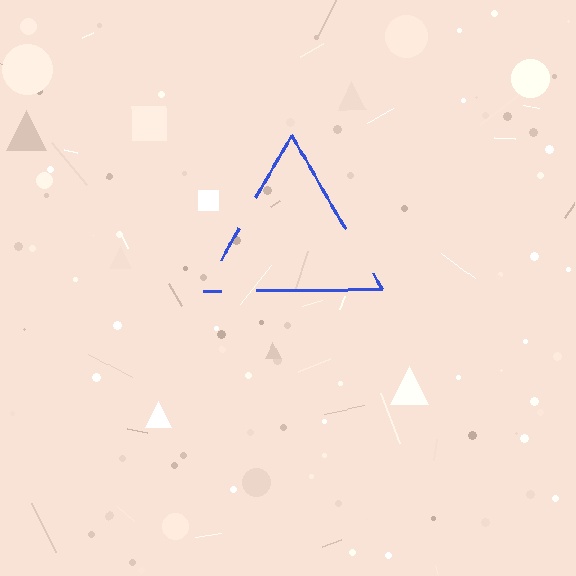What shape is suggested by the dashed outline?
The dashed outline suggests a triangle.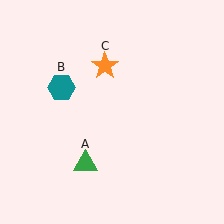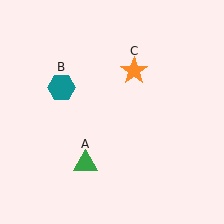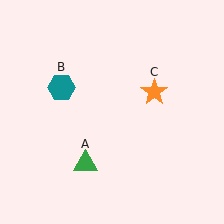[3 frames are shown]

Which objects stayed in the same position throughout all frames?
Green triangle (object A) and teal hexagon (object B) remained stationary.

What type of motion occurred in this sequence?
The orange star (object C) rotated clockwise around the center of the scene.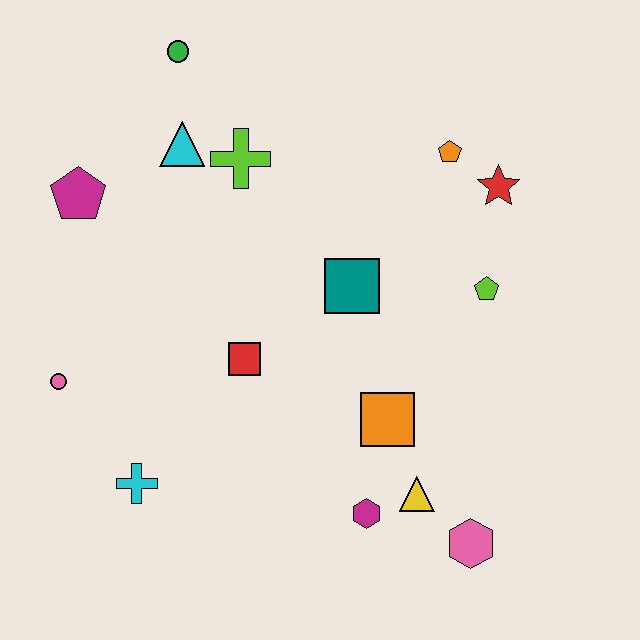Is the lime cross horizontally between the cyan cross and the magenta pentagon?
No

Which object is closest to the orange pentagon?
The red star is closest to the orange pentagon.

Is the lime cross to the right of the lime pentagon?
No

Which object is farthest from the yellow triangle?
The green circle is farthest from the yellow triangle.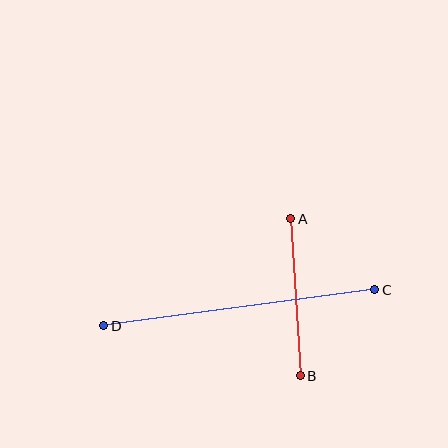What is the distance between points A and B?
The distance is approximately 158 pixels.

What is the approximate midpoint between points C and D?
The midpoint is at approximately (239, 308) pixels.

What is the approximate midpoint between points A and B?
The midpoint is at approximately (296, 297) pixels.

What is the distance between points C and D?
The distance is approximately 273 pixels.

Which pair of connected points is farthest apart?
Points C and D are farthest apart.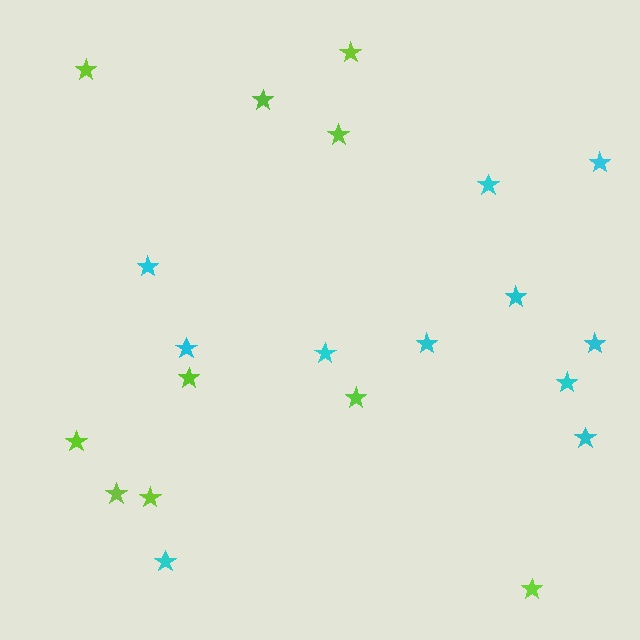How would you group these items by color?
There are 2 groups: one group of cyan stars (11) and one group of lime stars (10).